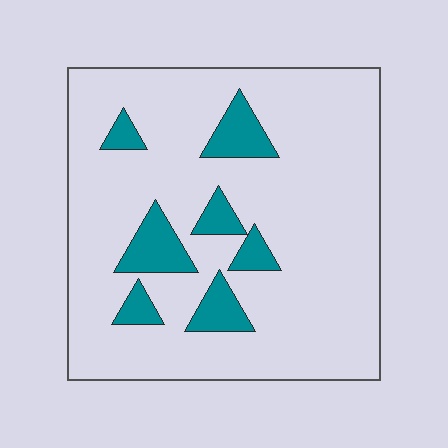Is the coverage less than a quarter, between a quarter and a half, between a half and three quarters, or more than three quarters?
Less than a quarter.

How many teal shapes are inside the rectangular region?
7.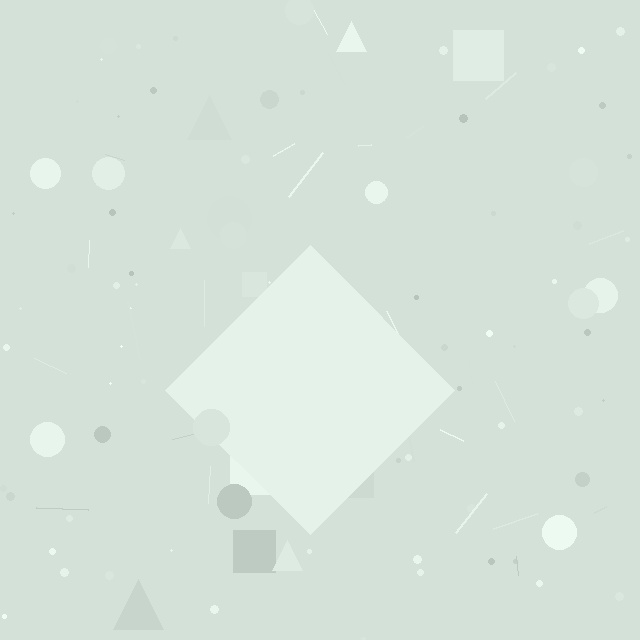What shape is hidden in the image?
A diamond is hidden in the image.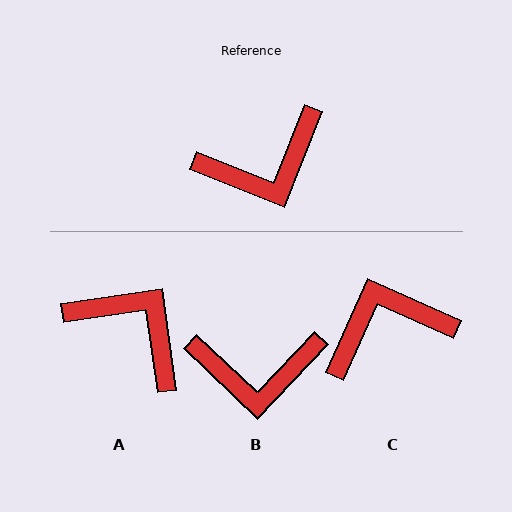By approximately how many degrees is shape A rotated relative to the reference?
Approximately 120 degrees counter-clockwise.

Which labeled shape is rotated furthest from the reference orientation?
C, about 178 degrees away.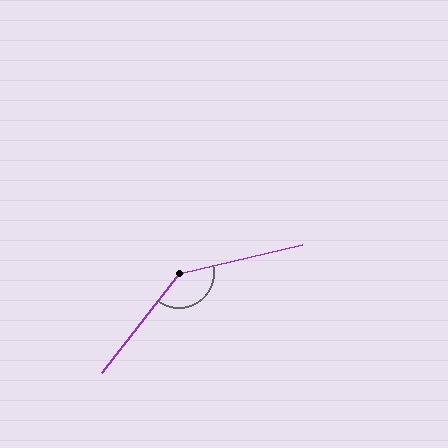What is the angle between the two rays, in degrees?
Approximately 141 degrees.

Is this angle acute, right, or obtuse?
It is obtuse.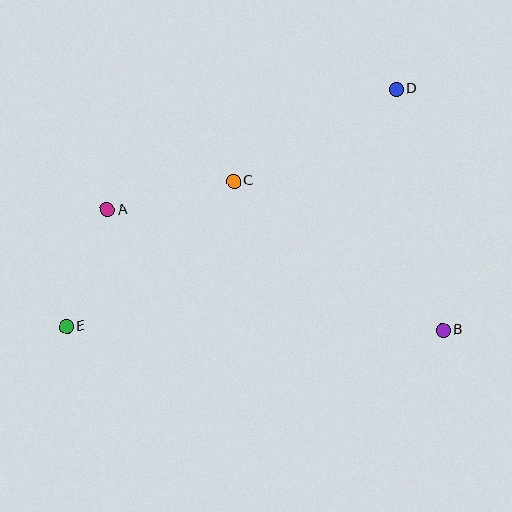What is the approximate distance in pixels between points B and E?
The distance between B and E is approximately 377 pixels.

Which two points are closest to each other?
Points A and E are closest to each other.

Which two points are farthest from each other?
Points D and E are farthest from each other.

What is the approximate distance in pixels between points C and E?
The distance between C and E is approximately 222 pixels.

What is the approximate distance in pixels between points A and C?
The distance between A and C is approximately 129 pixels.